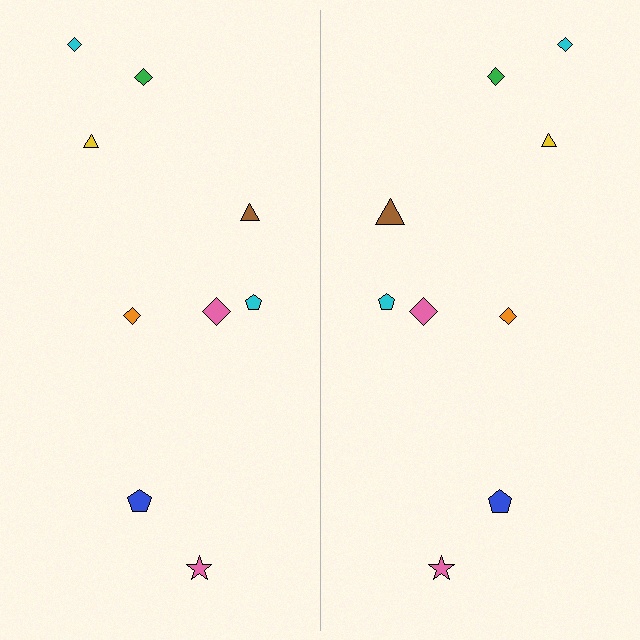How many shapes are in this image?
There are 18 shapes in this image.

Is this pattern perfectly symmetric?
No, the pattern is not perfectly symmetric. The brown triangle on the right side has a different size than its mirror counterpart.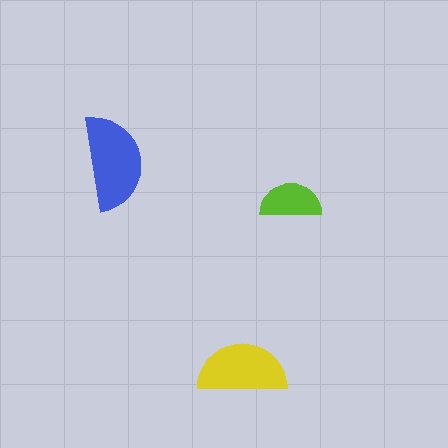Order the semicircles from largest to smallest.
the blue one, the yellow one, the lime one.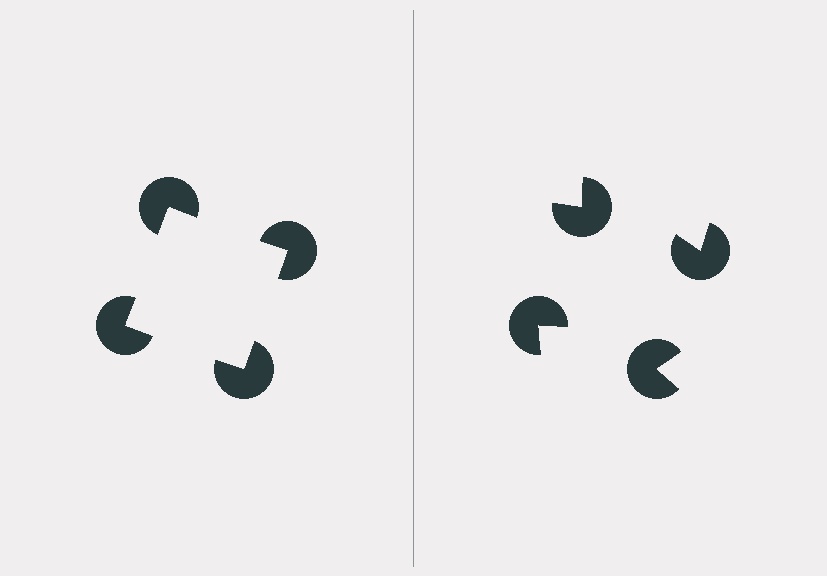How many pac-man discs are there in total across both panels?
8 — 4 on each side.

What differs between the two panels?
The pac-man discs are positioned identically on both sides; only the wedge orientations differ. On the left they align to a square; on the right they are misaligned.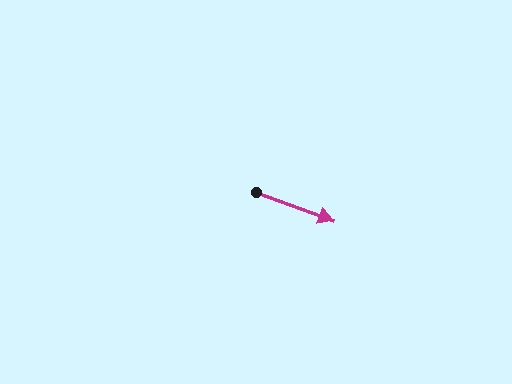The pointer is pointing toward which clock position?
Roughly 4 o'clock.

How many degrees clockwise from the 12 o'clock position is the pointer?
Approximately 110 degrees.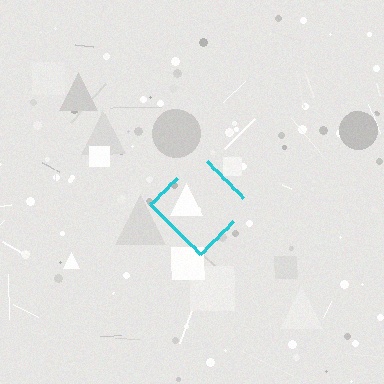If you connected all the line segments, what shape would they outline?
They would outline a diamond.